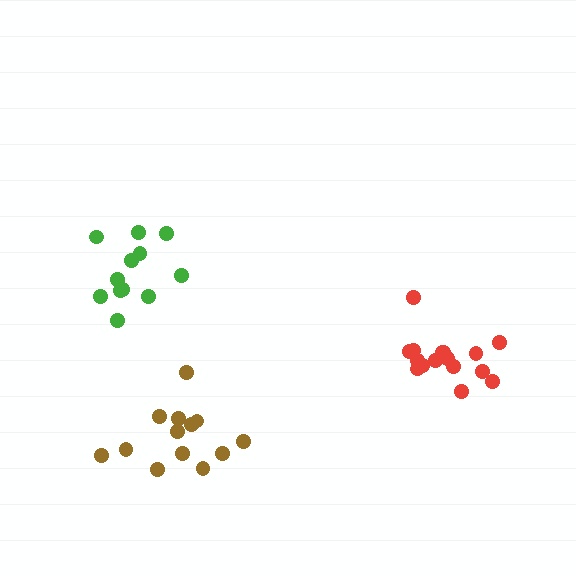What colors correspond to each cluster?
The clusters are colored: red, brown, green.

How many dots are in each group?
Group 1: 16 dots, Group 2: 13 dots, Group 3: 12 dots (41 total).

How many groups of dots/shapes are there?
There are 3 groups.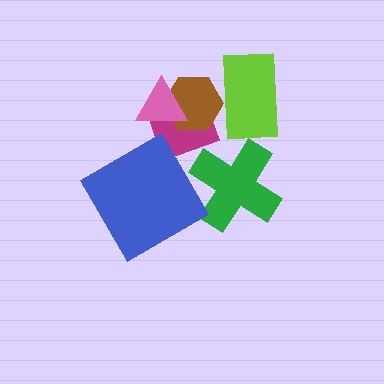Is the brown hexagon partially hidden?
Yes, it is partially covered by another shape.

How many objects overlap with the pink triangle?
2 objects overlap with the pink triangle.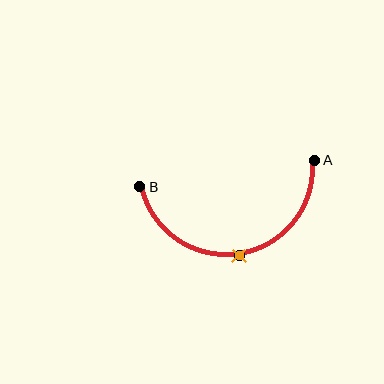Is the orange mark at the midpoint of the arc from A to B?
Yes. The orange mark lies on the arc at equal arc-length from both A and B — it is the arc midpoint.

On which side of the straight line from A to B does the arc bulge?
The arc bulges below the straight line connecting A and B.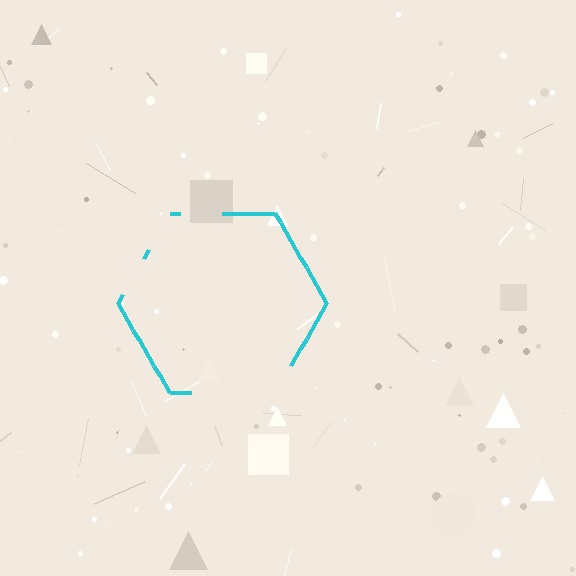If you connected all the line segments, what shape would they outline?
They would outline a hexagon.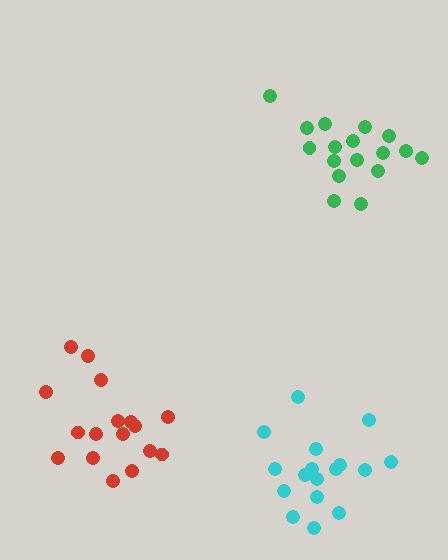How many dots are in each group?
Group 1: 17 dots, Group 2: 17 dots, Group 3: 17 dots (51 total).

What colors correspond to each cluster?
The clusters are colored: green, cyan, red.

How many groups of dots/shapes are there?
There are 3 groups.